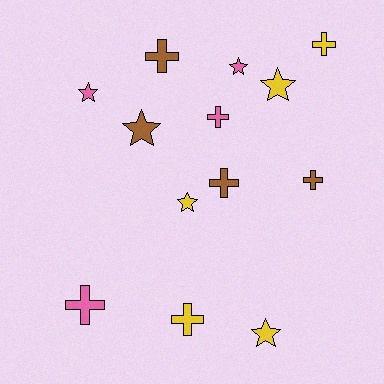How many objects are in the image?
There are 13 objects.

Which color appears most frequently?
Yellow, with 5 objects.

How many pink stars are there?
There are 2 pink stars.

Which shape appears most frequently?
Cross, with 7 objects.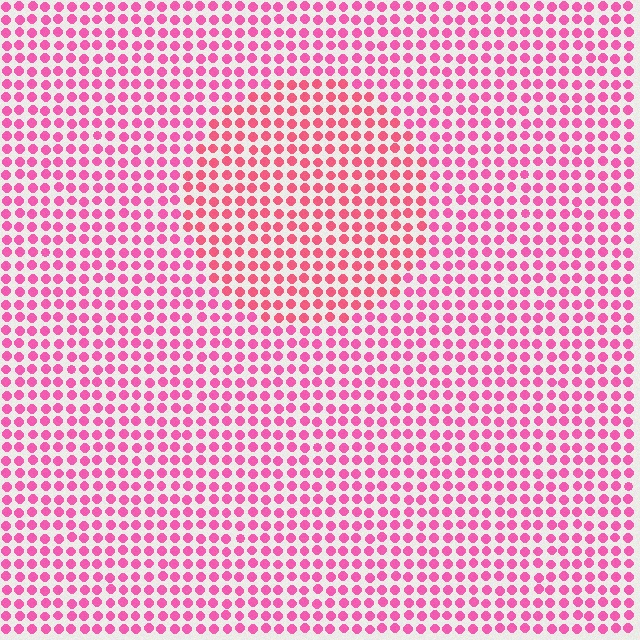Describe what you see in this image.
The image is filled with small pink elements in a uniform arrangement. A circle-shaped region is visible where the elements are tinted to a slightly different hue, forming a subtle color boundary.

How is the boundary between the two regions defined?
The boundary is defined purely by a slight shift in hue (about 19 degrees). Spacing, size, and orientation are identical on both sides.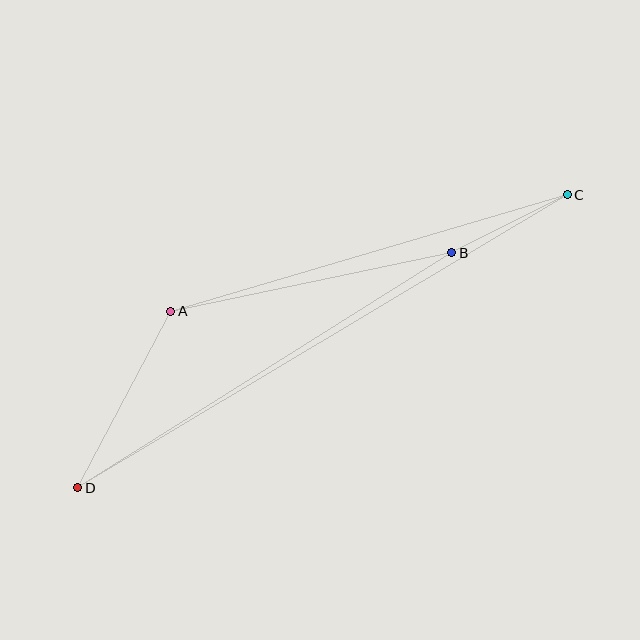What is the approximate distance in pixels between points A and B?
The distance between A and B is approximately 287 pixels.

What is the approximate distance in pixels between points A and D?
The distance between A and D is approximately 199 pixels.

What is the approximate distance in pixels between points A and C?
The distance between A and C is approximately 413 pixels.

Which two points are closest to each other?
Points B and C are closest to each other.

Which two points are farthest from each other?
Points C and D are farthest from each other.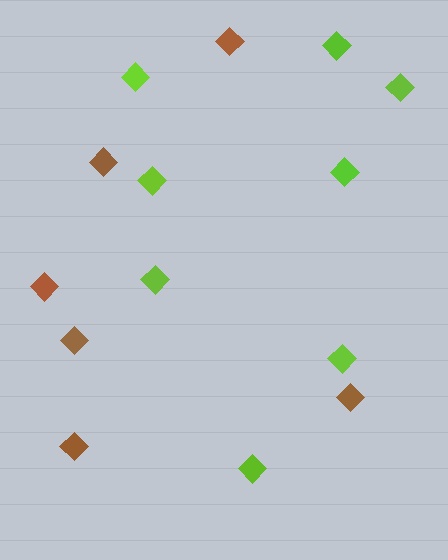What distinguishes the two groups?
There are 2 groups: one group of brown diamonds (6) and one group of lime diamonds (8).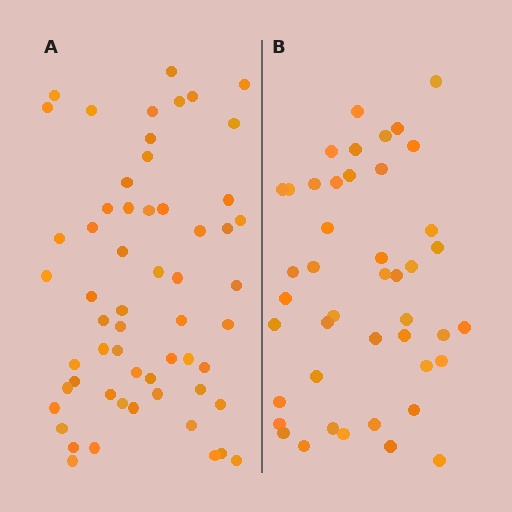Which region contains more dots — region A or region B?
Region A (the left region) has more dots.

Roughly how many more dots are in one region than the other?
Region A has approximately 15 more dots than region B.